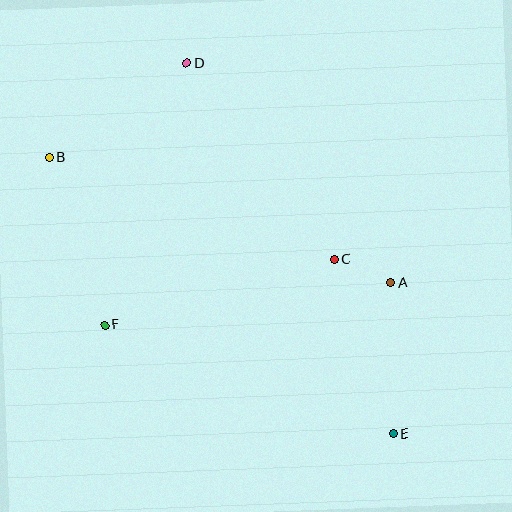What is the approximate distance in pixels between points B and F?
The distance between B and F is approximately 176 pixels.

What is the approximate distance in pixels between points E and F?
The distance between E and F is approximately 308 pixels.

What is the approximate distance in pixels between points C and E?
The distance between C and E is approximately 184 pixels.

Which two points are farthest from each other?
Points B and E are farthest from each other.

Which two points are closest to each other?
Points A and C are closest to each other.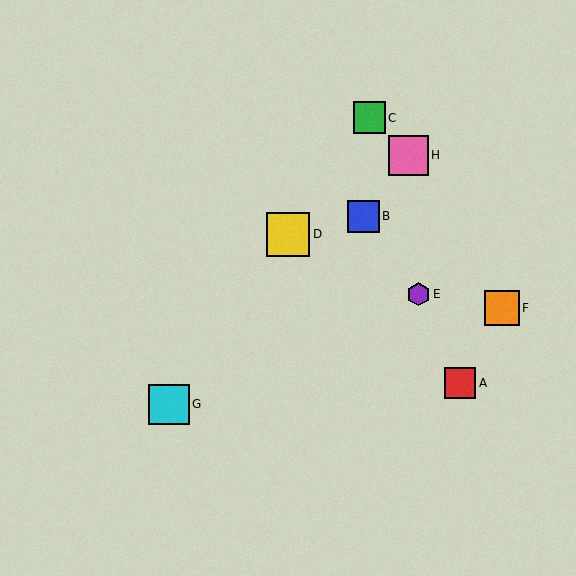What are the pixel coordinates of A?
Object A is at (460, 383).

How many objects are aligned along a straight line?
3 objects (C, D, G) are aligned along a straight line.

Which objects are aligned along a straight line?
Objects C, D, G are aligned along a straight line.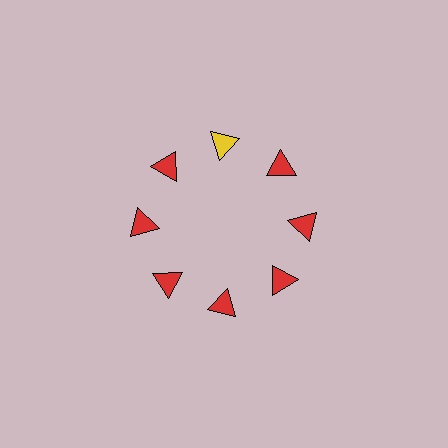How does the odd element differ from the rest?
It has a different color: yellow instead of red.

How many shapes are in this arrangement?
There are 8 shapes arranged in a ring pattern.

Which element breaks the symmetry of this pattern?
The yellow triangle at roughly the 12 o'clock position breaks the symmetry. All other shapes are red triangles.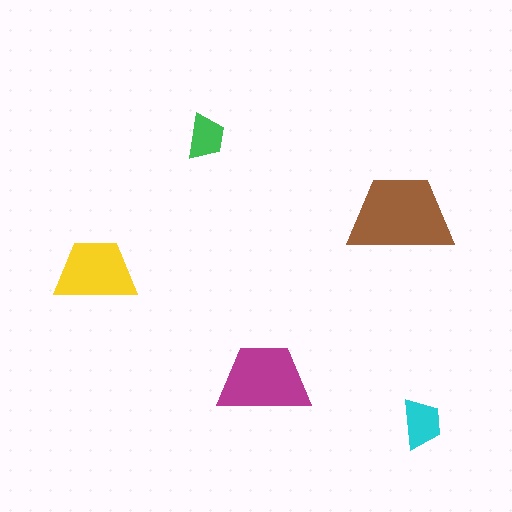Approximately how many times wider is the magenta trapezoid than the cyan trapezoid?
About 2 times wider.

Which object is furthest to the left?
The yellow trapezoid is leftmost.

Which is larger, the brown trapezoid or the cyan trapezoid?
The brown one.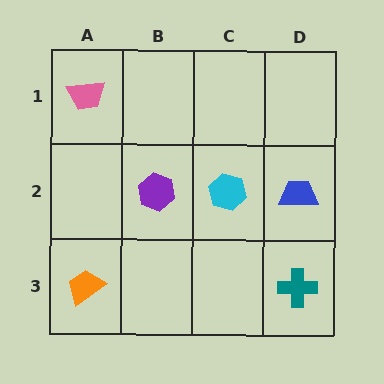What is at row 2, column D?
A blue trapezoid.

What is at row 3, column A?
An orange trapezoid.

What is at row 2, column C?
A cyan hexagon.